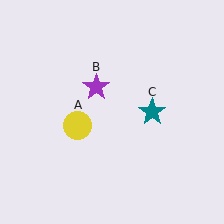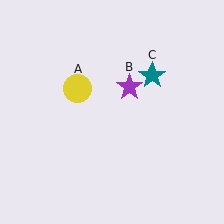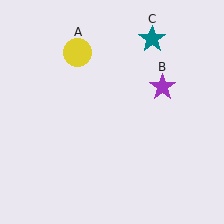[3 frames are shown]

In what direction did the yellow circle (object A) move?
The yellow circle (object A) moved up.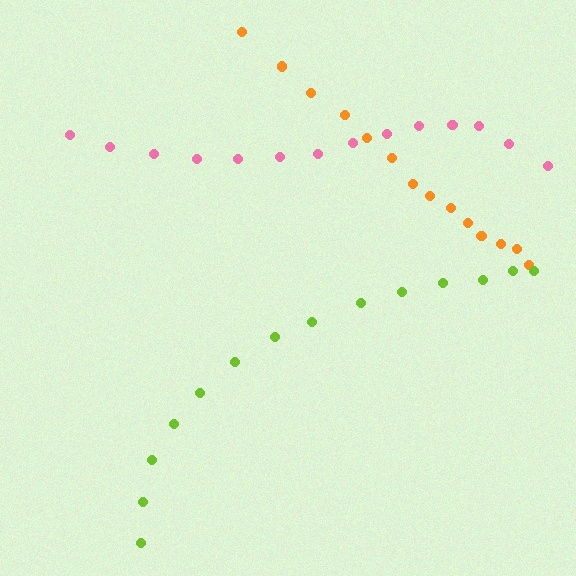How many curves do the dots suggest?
There are 3 distinct paths.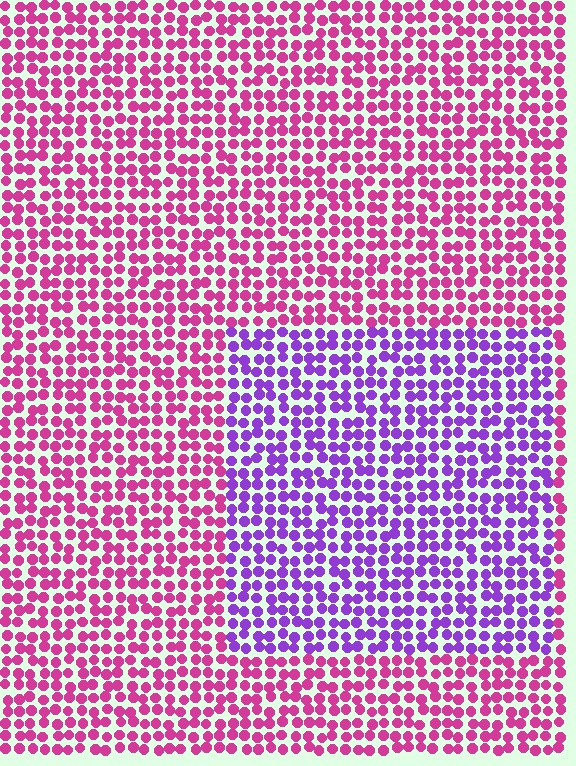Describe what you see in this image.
The image is filled with small magenta elements in a uniform arrangement. A rectangle-shaped region is visible where the elements are tinted to a slightly different hue, forming a subtle color boundary.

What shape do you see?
I see a rectangle.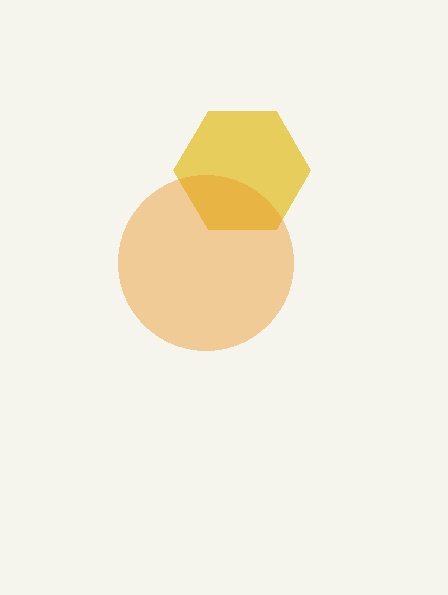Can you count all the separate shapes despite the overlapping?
Yes, there are 2 separate shapes.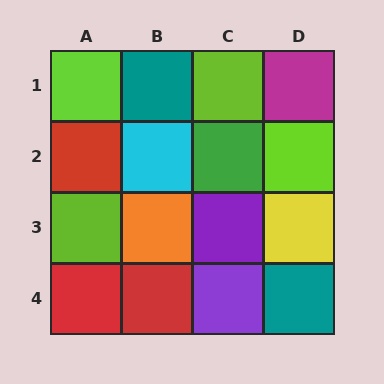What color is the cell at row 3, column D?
Yellow.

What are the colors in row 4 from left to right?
Red, red, purple, teal.